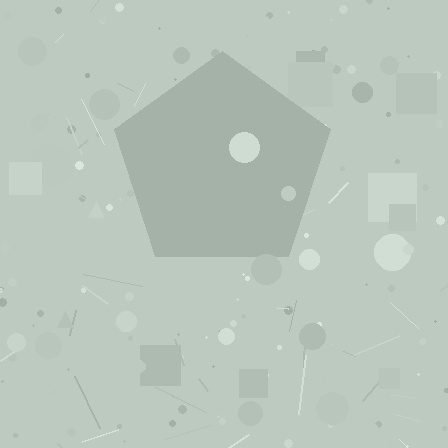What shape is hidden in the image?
A pentagon is hidden in the image.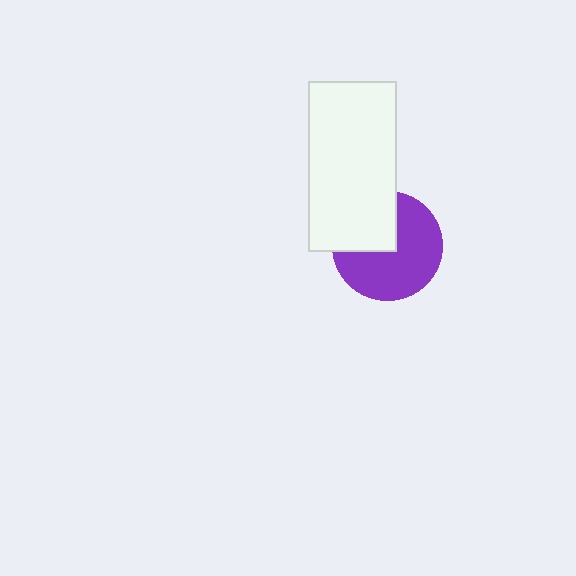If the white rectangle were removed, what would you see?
You would see the complete purple circle.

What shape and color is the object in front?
The object in front is a white rectangle.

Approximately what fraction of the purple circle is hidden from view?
Roughly 34% of the purple circle is hidden behind the white rectangle.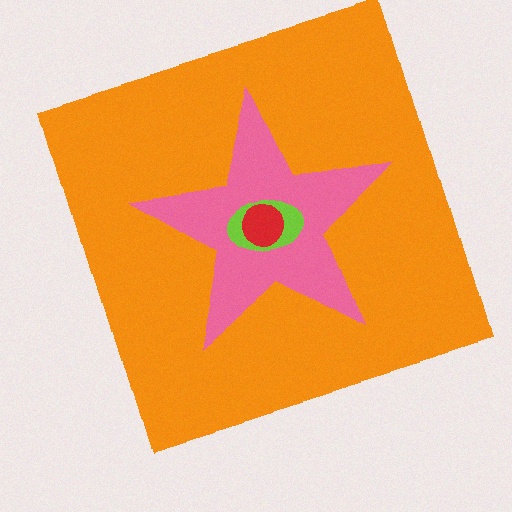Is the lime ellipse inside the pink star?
Yes.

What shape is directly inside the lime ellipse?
The red circle.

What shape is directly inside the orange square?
The pink star.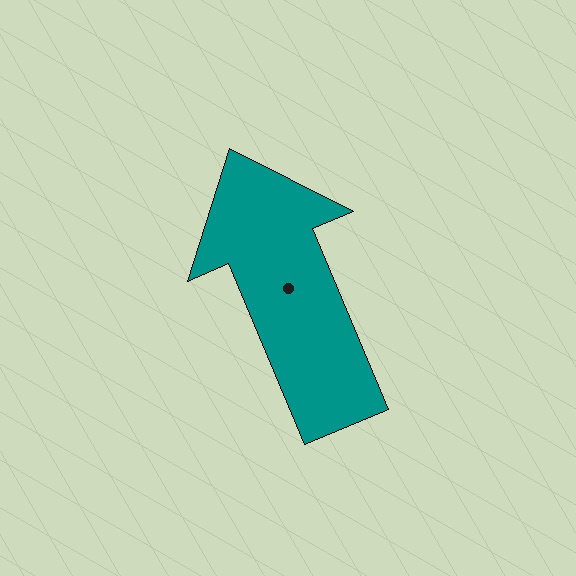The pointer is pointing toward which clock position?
Roughly 11 o'clock.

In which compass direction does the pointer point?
Northwest.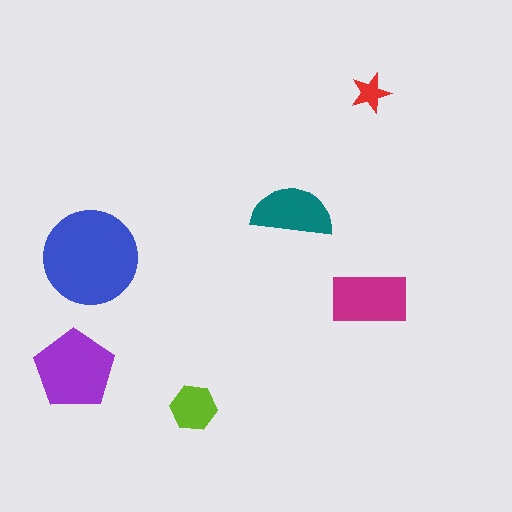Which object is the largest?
The blue circle.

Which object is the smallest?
The red star.